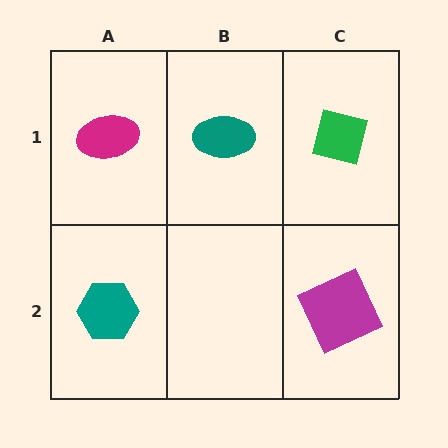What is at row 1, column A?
A magenta ellipse.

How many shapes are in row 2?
2 shapes.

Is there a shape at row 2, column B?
No, that cell is empty.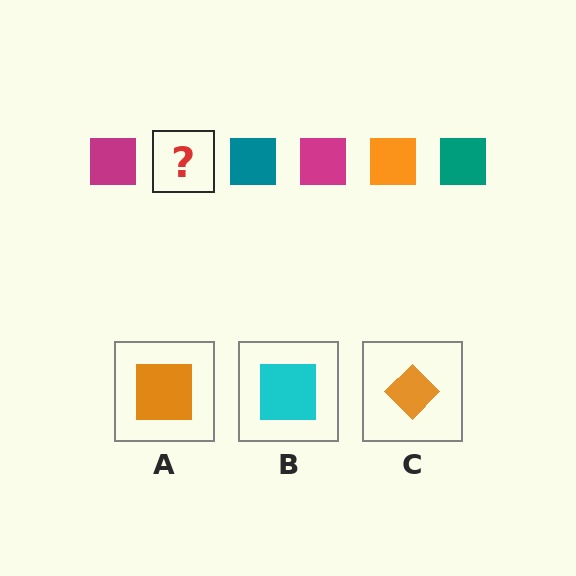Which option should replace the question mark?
Option A.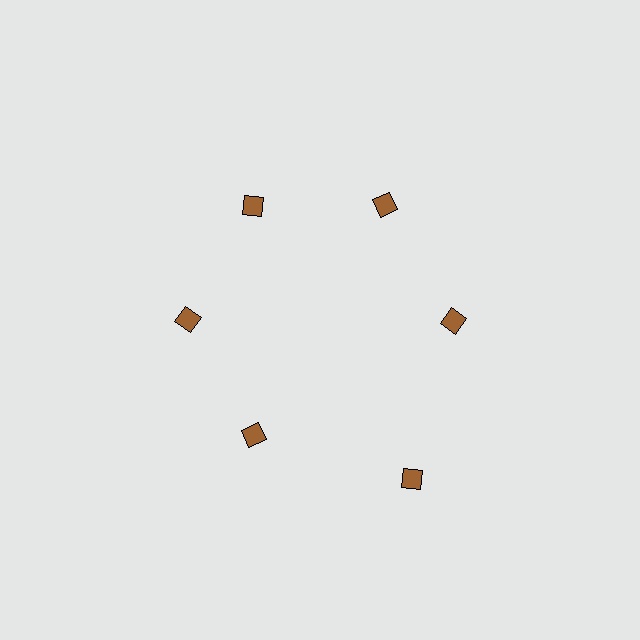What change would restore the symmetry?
The symmetry would be restored by moving it inward, back onto the ring so that all 6 diamonds sit at equal angles and equal distance from the center.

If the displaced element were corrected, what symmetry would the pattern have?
It would have 6-fold rotational symmetry — the pattern would map onto itself every 60 degrees.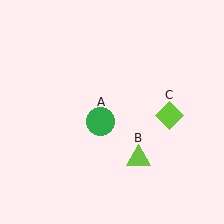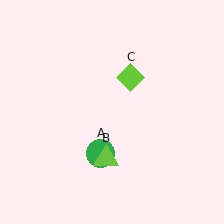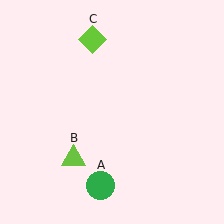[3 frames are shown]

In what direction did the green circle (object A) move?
The green circle (object A) moved down.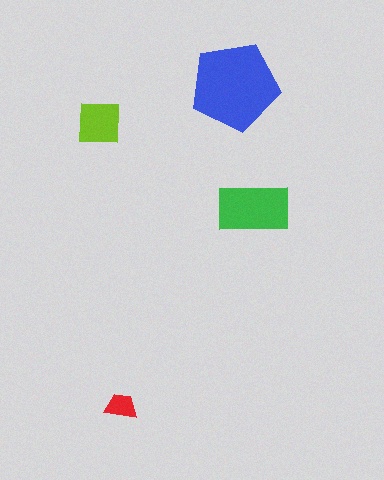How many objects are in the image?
There are 4 objects in the image.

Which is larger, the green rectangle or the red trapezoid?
The green rectangle.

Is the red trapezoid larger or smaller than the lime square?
Smaller.